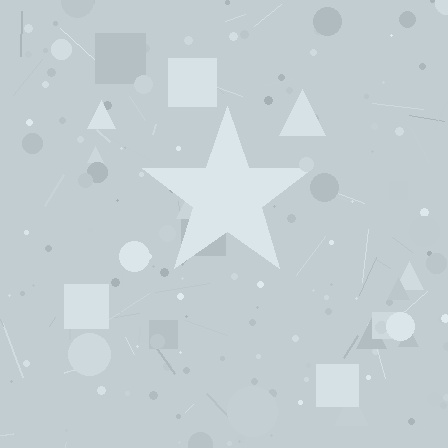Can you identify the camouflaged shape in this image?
The camouflaged shape is a star.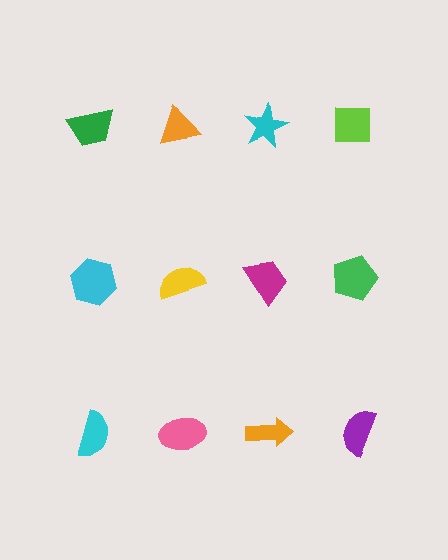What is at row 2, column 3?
A magenta trapezoid.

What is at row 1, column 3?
A cyan star.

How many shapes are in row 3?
4 shapes.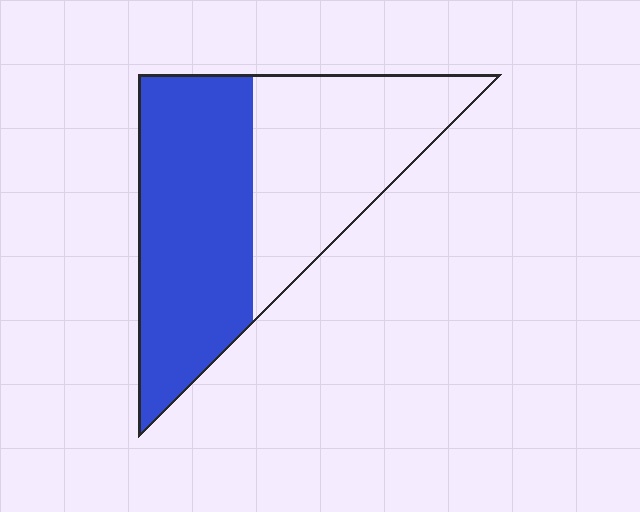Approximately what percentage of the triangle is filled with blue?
Approximately 55%.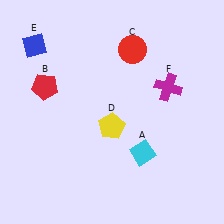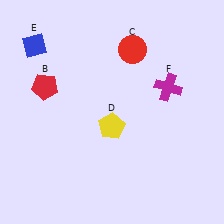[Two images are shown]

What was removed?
The cyan diamond (A) was removed in Image 2.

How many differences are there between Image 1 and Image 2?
There is 1 difference between the two images.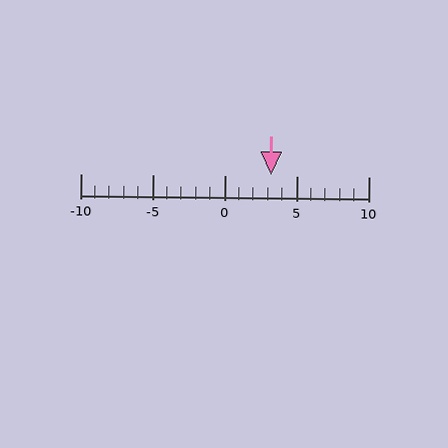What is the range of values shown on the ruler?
The ruler shows values from -10 to 10.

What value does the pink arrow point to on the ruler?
The pink arrow points to approximately 3.